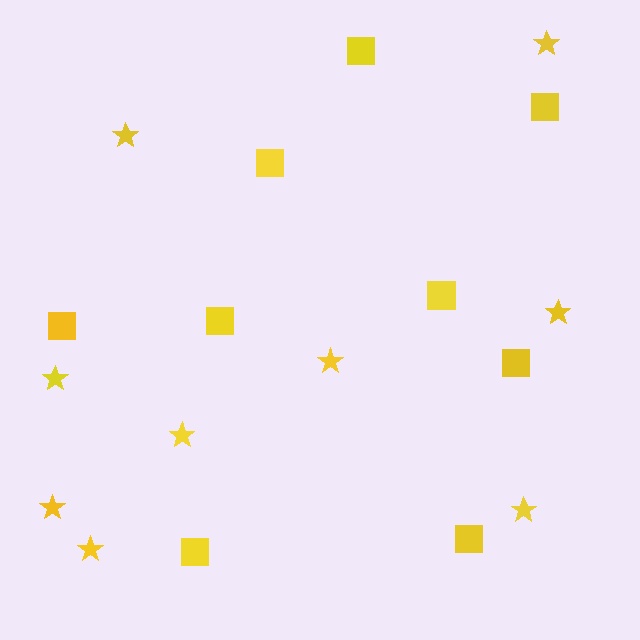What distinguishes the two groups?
There are 2 groups: one group of stars (9) and one group of squares (9).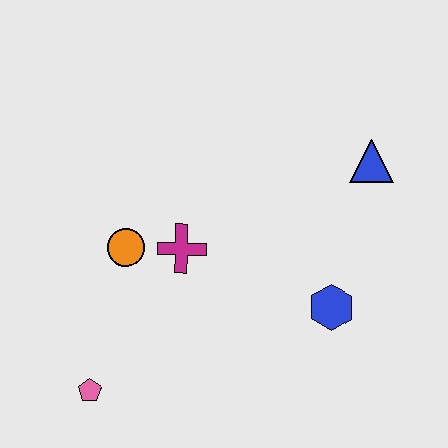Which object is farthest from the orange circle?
The blue triangle is farthest from the orange circle.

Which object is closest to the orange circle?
The magenta cross is closest to the orange circle.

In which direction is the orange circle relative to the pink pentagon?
The orange circle is above the pink pentagon.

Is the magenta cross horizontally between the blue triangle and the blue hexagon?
No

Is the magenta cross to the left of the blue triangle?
Yes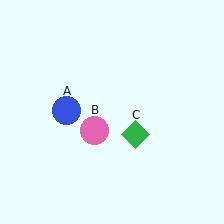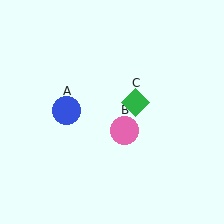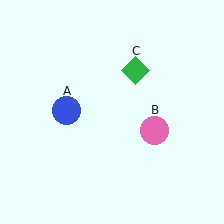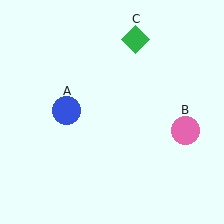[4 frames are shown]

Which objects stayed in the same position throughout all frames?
Blue circle (object A) remained stationary.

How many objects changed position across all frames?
2 objects changed position: pink circle (object B), green diamond (object C).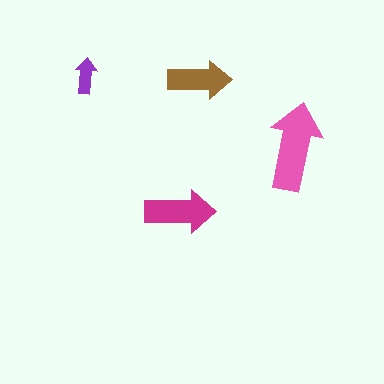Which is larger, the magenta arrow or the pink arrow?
The pink one.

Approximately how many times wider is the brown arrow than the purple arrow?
About 2 times wider.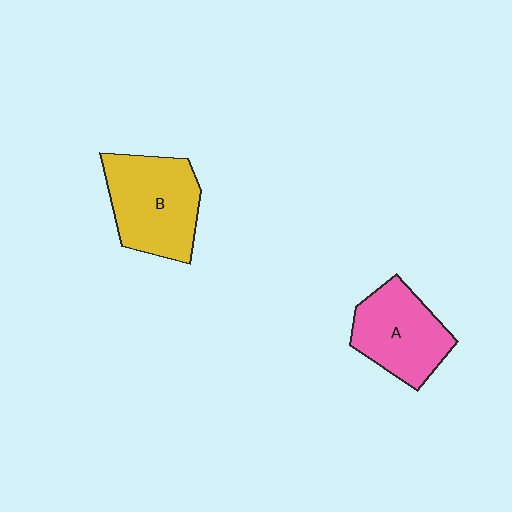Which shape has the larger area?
Shape B (yellow).